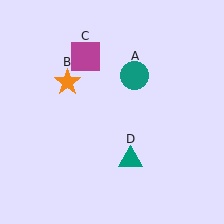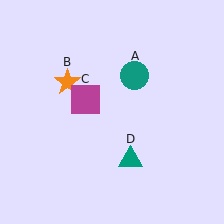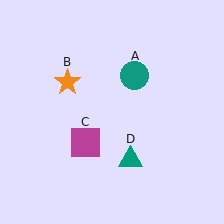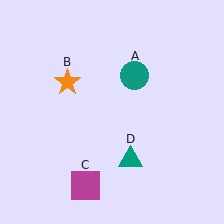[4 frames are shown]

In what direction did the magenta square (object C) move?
The magenta square (object C) moved down.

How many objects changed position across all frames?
1 object changed position: magenta square (object C).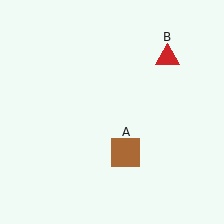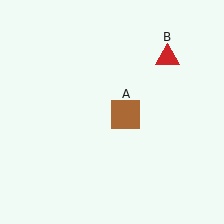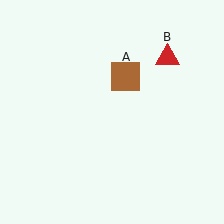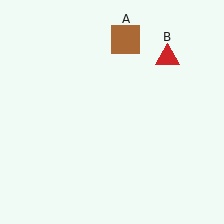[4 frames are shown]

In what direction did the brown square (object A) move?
The brown square (object A) moved up.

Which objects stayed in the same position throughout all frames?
Red triangle (object B) remained stationary.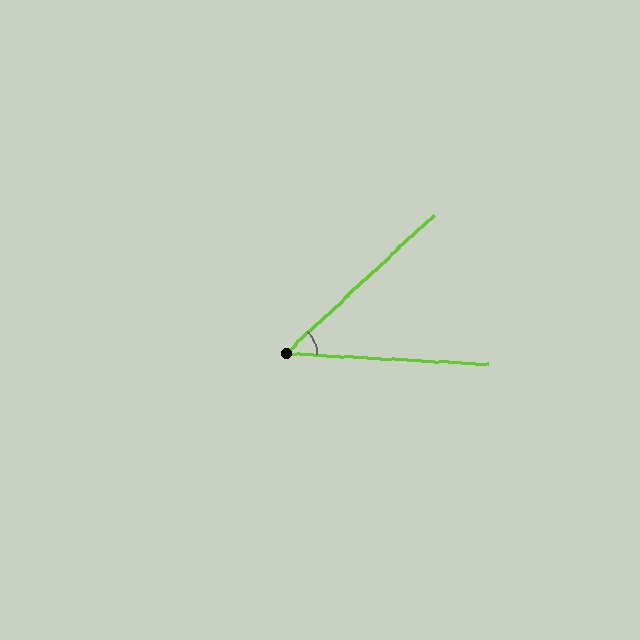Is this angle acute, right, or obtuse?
It is acute.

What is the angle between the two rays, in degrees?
Approximately 46 degrees.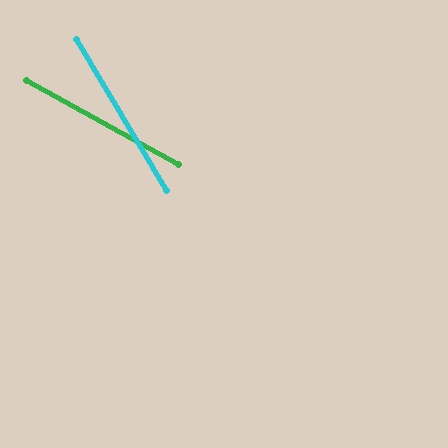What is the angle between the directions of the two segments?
Approximately 30 degrees.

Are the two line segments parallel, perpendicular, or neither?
Neither parallel nor perpendicular — they differ by about 30°.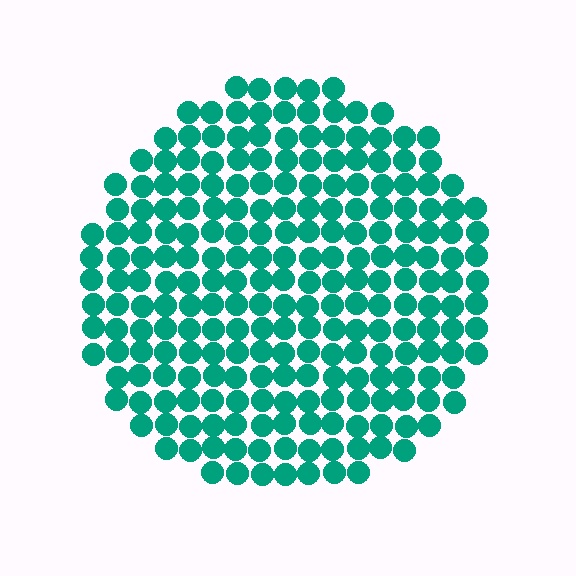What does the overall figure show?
The overall figure shows a circle.